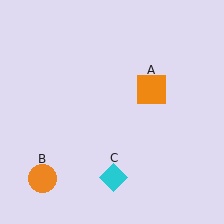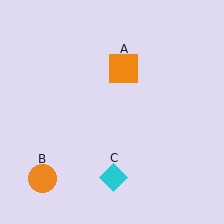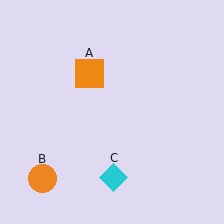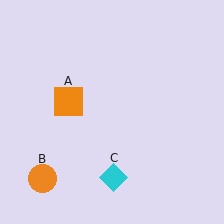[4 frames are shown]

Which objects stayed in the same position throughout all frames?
Orange circle (object B) and cyan diamond (object C) remained stationary.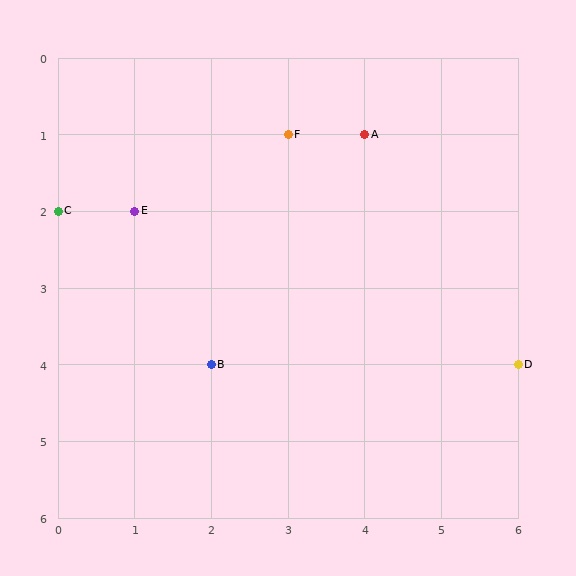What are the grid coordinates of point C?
Point C is at grid coordinates (0, 2).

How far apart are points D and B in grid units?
Points D and B are 4 columns apart.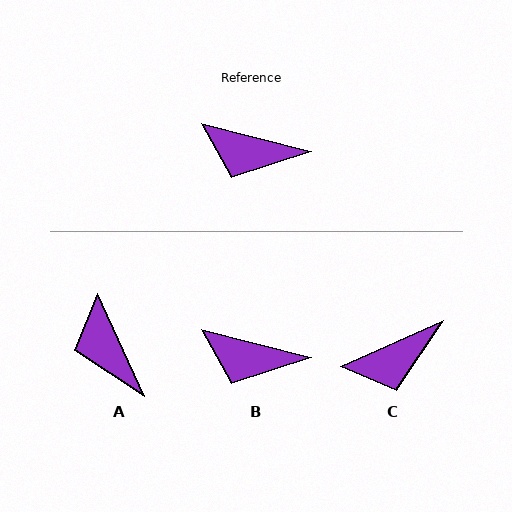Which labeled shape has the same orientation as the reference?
B.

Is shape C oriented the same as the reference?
No, it is off by about 39 degrees.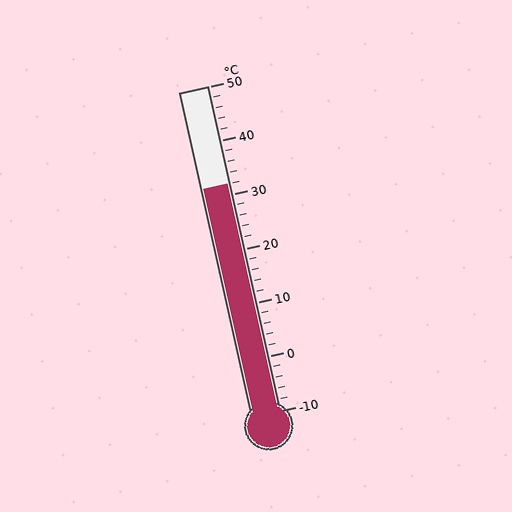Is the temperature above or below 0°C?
The temperature is above 0°C.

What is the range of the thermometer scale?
The thermometer scale ranges from -10°C to 50°C.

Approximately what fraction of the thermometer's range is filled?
The thermometer is filled to approximately 70% of its range.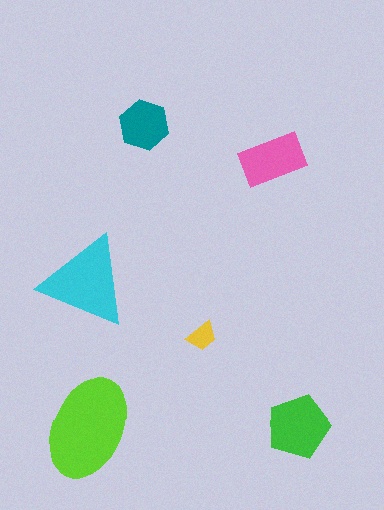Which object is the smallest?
The yellow trapezoid.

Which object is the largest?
The lime ellipse.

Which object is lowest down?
The lime ellipse is bottommost.